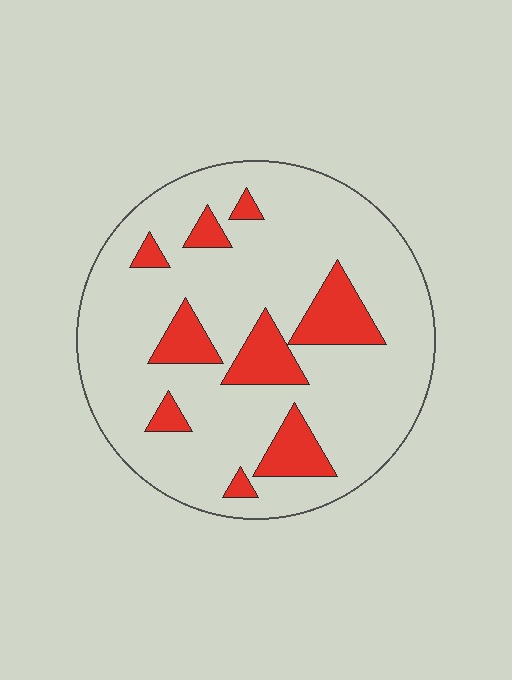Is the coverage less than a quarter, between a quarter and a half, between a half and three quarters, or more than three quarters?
Less than a quarter.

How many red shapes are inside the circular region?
9.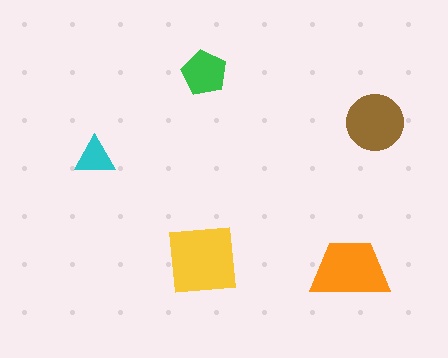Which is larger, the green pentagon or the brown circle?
The brown circle.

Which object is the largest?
The yellow square.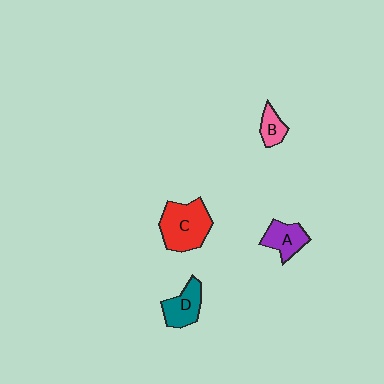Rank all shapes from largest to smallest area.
From largest to smallest: C (red), D (teal), A (purple), B (pink).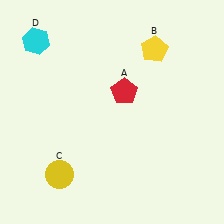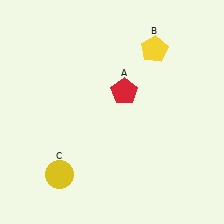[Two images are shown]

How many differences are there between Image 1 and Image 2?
There is 1 difference between the two images.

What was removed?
The cyan hexagon (D) was removed in Image 2.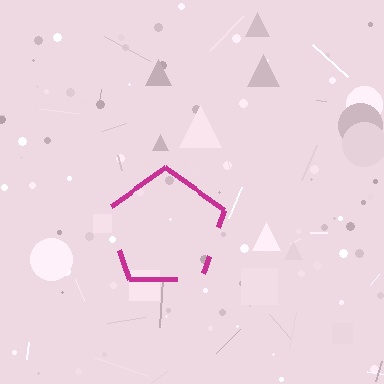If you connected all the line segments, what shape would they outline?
They would outline a pentagon.